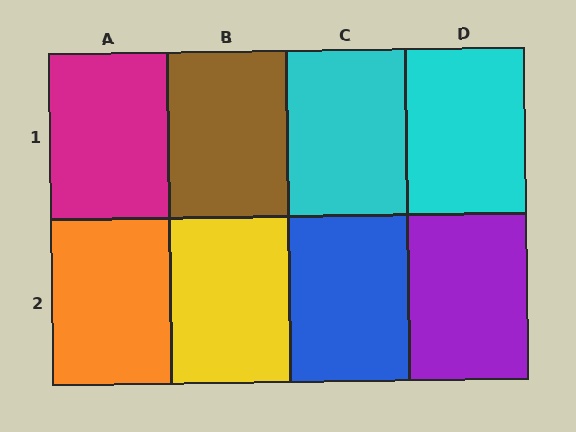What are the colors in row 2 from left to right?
Orange, yellow, blue, purple.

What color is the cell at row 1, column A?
Magenta.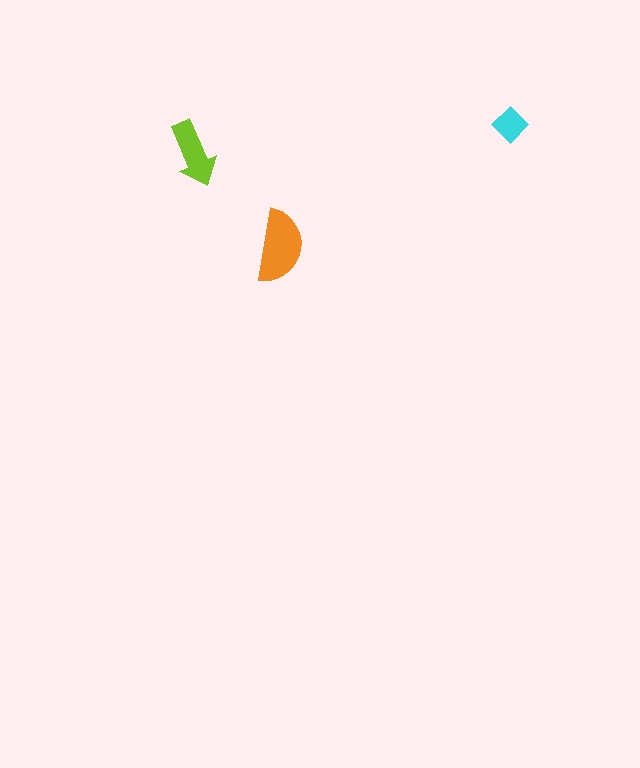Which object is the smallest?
The cyan diamond.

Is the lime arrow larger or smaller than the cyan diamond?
Larger.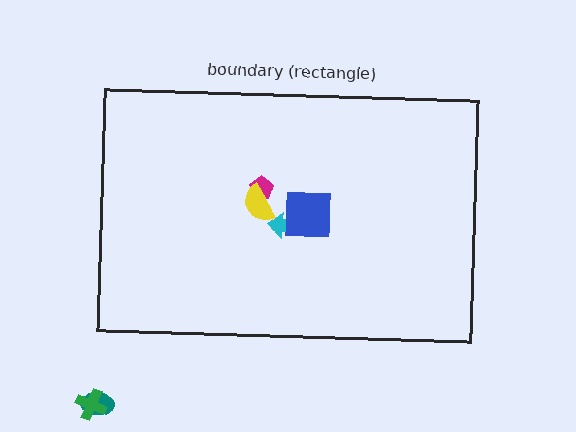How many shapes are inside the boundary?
4 inside, 2 outside.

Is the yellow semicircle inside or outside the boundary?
Inside.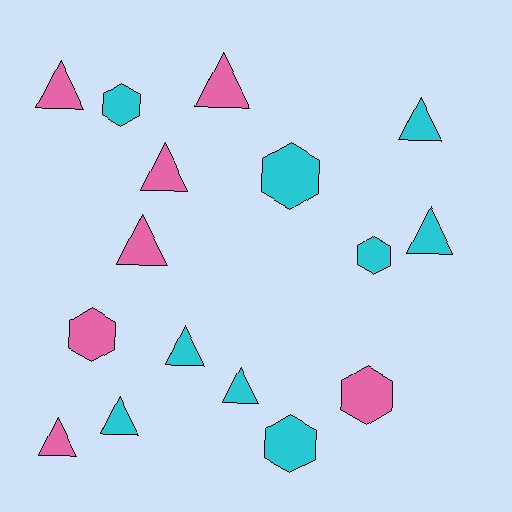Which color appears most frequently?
Cyan, with 9 objects.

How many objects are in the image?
There are 16 objects.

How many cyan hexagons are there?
There are 4 cyan hexagons.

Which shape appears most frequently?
Triangle, with 10 objects.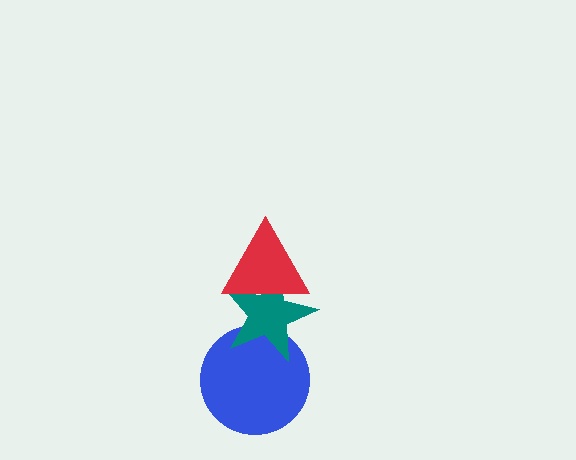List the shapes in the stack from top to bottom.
From top to bottom: the red triangle, the teal star, the blue circle.